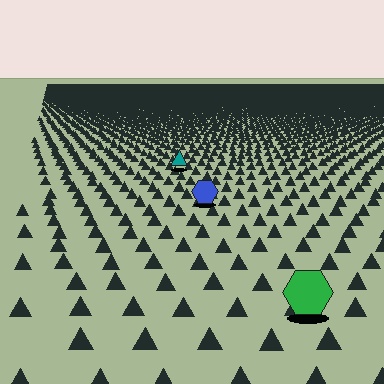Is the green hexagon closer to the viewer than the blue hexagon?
Yes. The green hexagon is closer — you can tell from the texture gradient: the ground texture is coarser near it.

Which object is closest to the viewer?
The green hexagon is closest. The texture marks near it are larger and more spread out.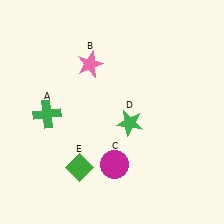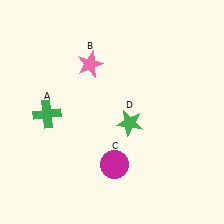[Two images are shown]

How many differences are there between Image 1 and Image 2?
There is 1 difference between the two images.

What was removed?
The green diamond (E) was removed in Image 2.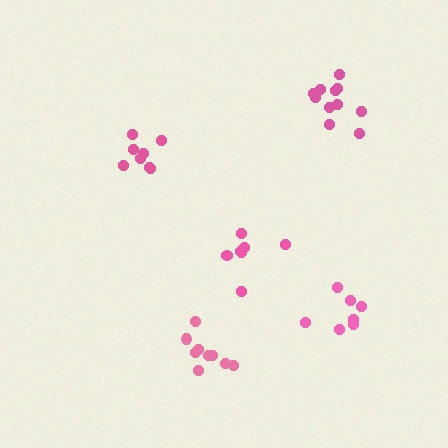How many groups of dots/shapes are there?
There are 5 groups.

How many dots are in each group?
Group 1: 7 dots, Group 2: 7 dots, Group 3: 11 dots, Group 4: 8 dots, Group 5: 9 dots (42 total).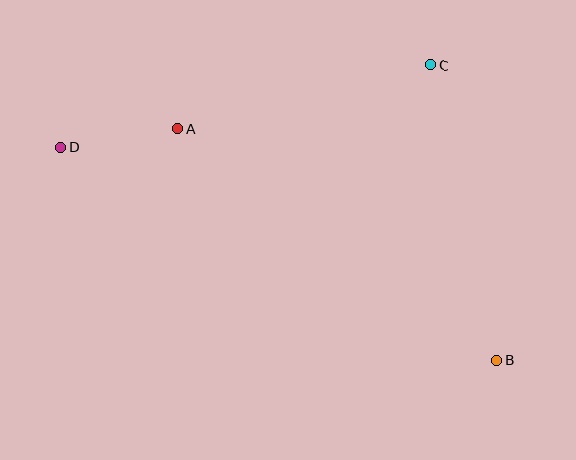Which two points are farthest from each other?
Points B and D are farthest from each other.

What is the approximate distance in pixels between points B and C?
The distance between B and C is approximately 302 pixels.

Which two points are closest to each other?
Points A and D are closest to each other.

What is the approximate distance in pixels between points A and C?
The distance between A and C is approximately 260 pixels.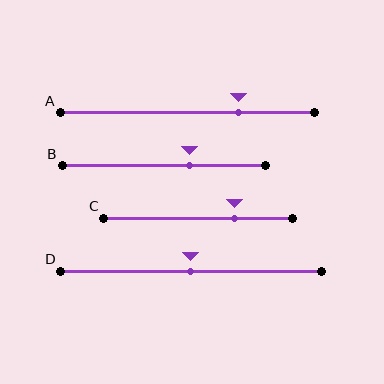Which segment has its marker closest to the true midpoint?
Segment D has its marker closest to the true midpoint.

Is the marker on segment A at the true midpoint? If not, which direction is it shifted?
No, the marker on segment A is shifted to the right by about 20% of the segment length.